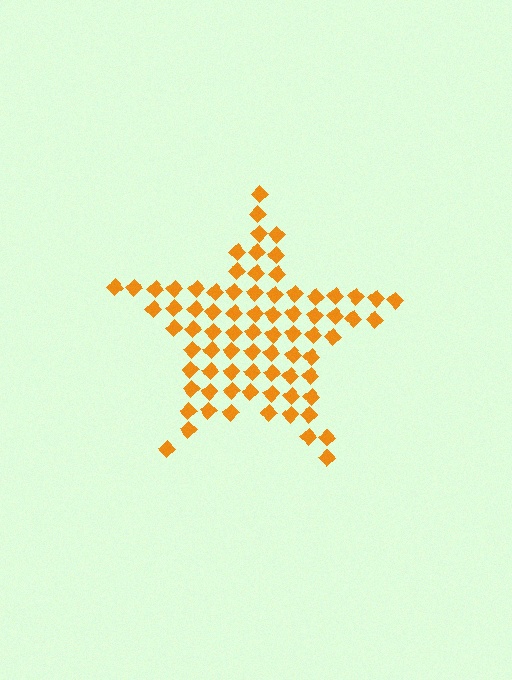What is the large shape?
The large shape is a star.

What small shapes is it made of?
It is made of small diamonds.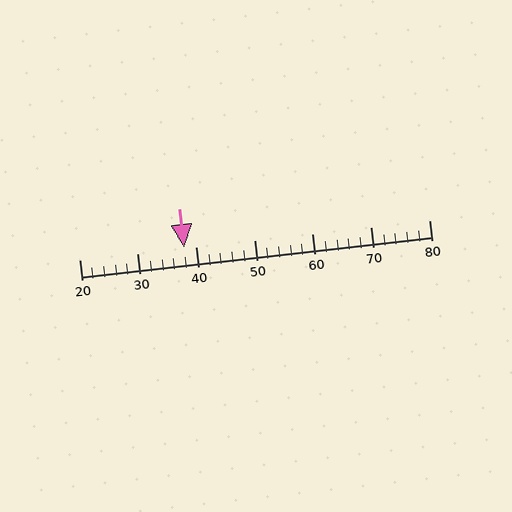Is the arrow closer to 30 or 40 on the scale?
The arrow is closer to 40.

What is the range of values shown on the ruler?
The ruler shows values from 20 to 80.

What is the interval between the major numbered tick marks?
The major tick marks are spaced 10 units apart.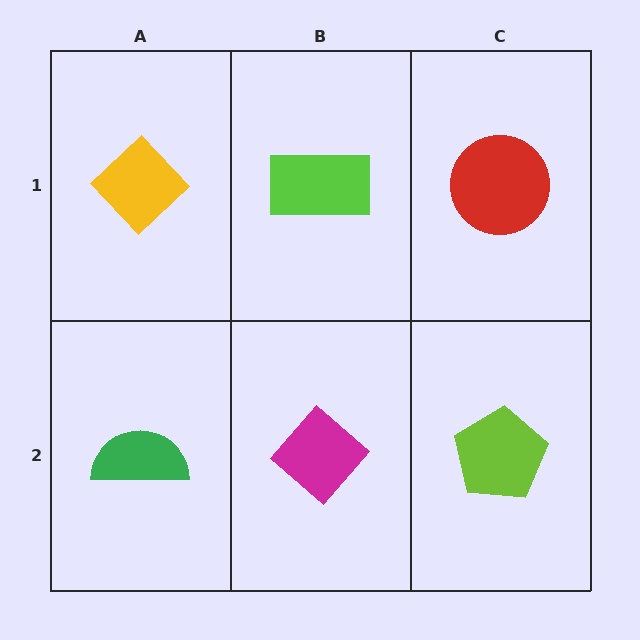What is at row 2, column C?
A lime pentagon.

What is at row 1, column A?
A yellow diamond.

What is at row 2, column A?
A green semicircle.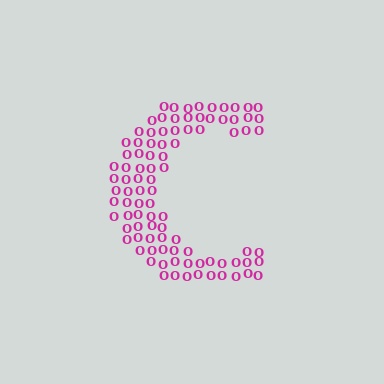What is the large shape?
The large shape is the letter C.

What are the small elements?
The small elements are letter O's.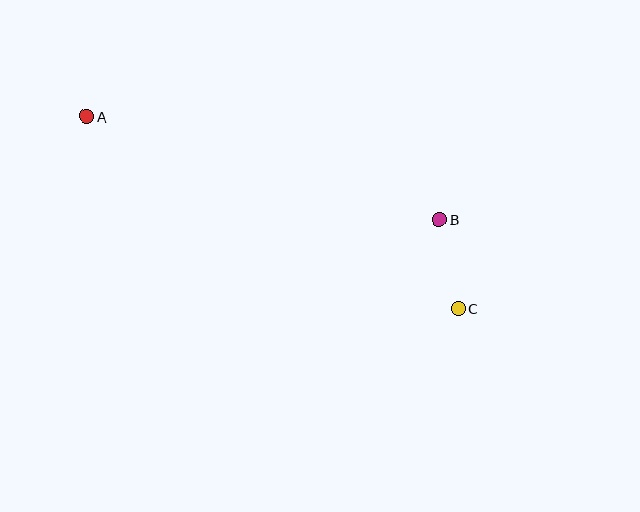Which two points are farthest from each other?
Points A and C are farthest from each other.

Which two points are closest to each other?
Points B and C are closest to each other.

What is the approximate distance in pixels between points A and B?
The distance between A and B is approximately 367 pixels.